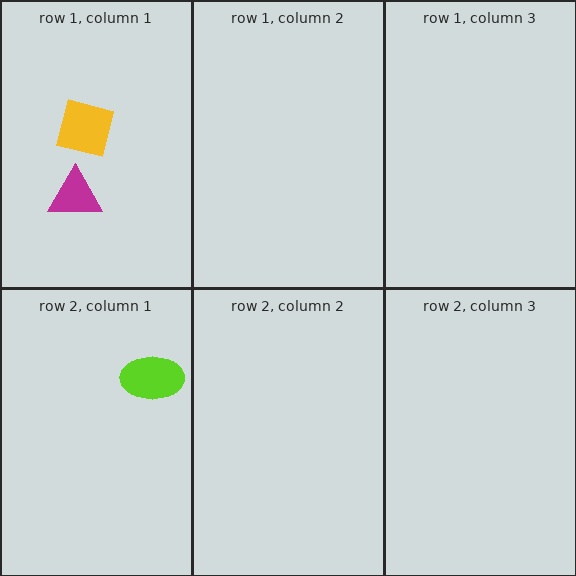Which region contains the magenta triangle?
The row 1, column 1 region.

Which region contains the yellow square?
The row 1, column 1 region.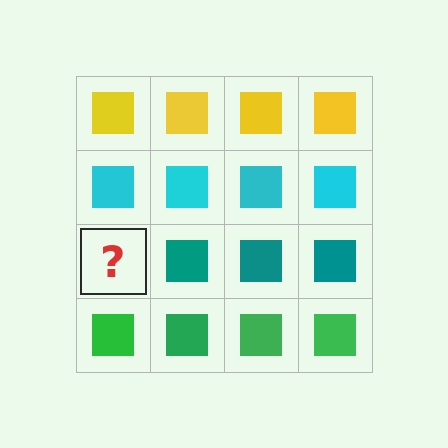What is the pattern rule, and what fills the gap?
The rule is that each row has a consistent color. The gap should be filled with a teal square.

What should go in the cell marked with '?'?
The missing cell should contain a teal square.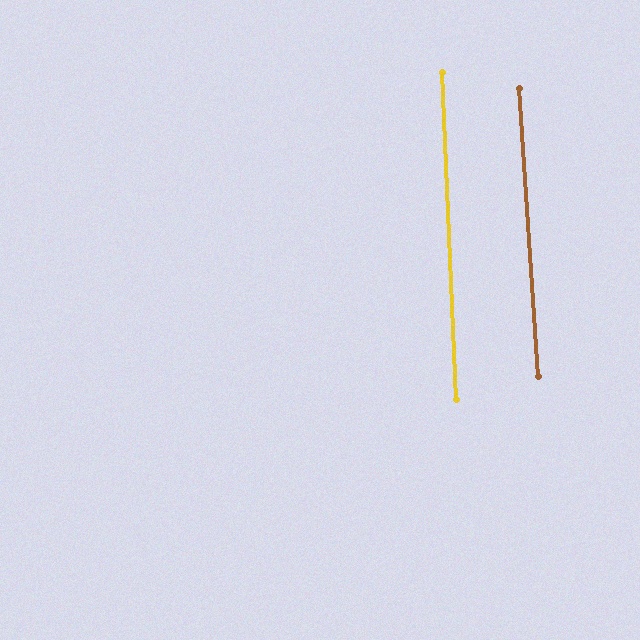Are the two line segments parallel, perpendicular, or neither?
Parallel — their directions differ by only 1.3°.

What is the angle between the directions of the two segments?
Approximately 1 degree.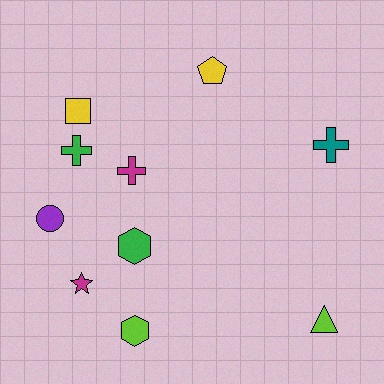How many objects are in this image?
There are 10 objects.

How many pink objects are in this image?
There are no pink objects.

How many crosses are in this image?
There are 3 crosses.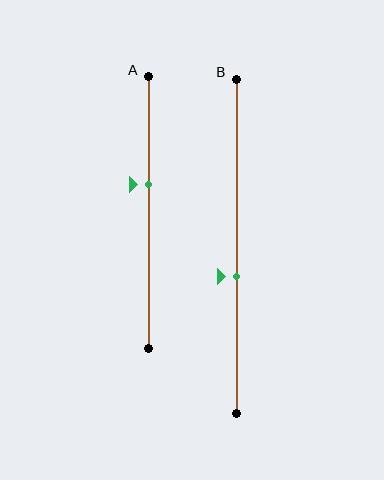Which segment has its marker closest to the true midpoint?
Segment B has its marker closest to the true midpoint.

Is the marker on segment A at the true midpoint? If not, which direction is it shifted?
No, the marker on segment A is shifted upward by about 10% of the segment length.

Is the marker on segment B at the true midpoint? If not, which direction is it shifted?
No, the marker on segment B is shifted downward by about 9% of the segment length.